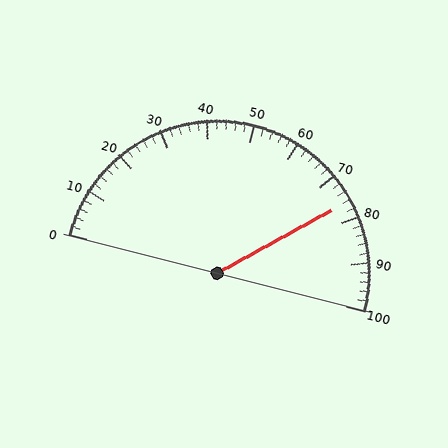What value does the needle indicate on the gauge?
The needle indicates approximately 76.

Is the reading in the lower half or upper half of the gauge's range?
The reading is in the upper half of the range (0 to 100).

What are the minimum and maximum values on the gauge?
The gauge ranges from 0 to 100.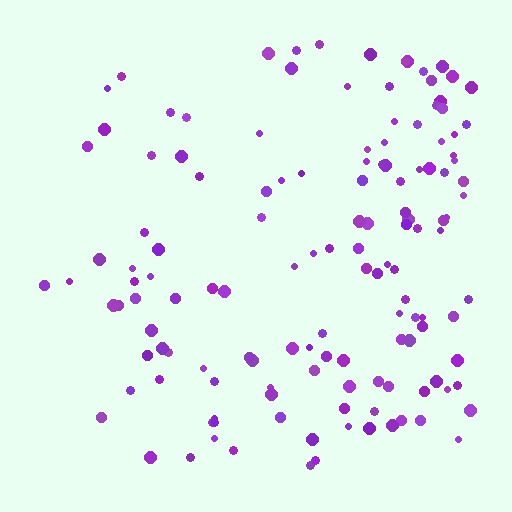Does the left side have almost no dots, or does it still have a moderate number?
Still a moderate number, just noticeably fewer than the right.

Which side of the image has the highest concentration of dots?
The right.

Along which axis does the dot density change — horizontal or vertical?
Horizontal.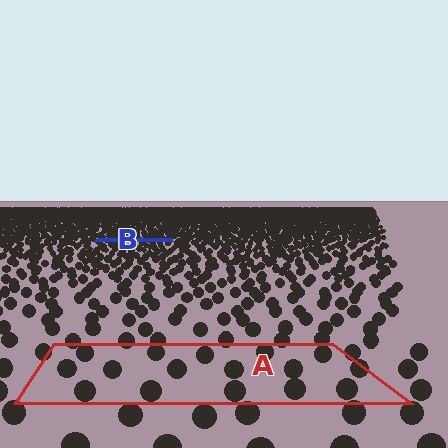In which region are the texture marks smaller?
The texture marks are smaller in region B, because it is farther away.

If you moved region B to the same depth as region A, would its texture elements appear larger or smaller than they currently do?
They would appear larger. At a closer depth, the same texture elements are projected at a bigger on-screen size.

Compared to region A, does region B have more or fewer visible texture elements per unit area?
Region B has more texture elements per unit area — they are packed more densely because it is farther away.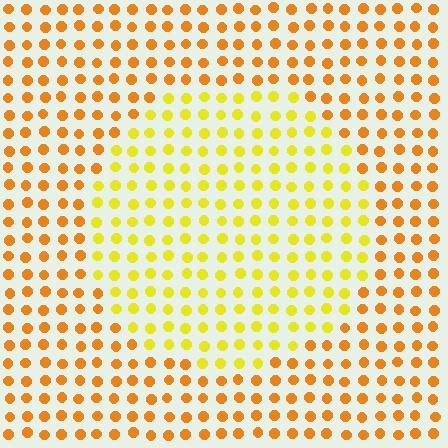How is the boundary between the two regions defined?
The boundary is defined purely by a slight shift in hue (about 30 degrees). Spacing, size, and orientation are identical on both sides.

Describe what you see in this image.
The image is filled with small orange elements in a uniform arrangement. A circle-shaped region is visible where the elements are tinted to a slightly different hue, forming a subtle color boundary.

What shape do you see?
I see a circle.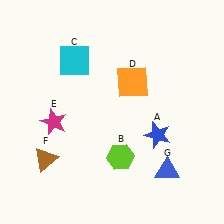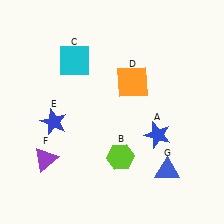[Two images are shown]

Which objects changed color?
E changed from magenta to blue. F changed from brown to purple.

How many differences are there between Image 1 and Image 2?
There are 2 differences between the two images.